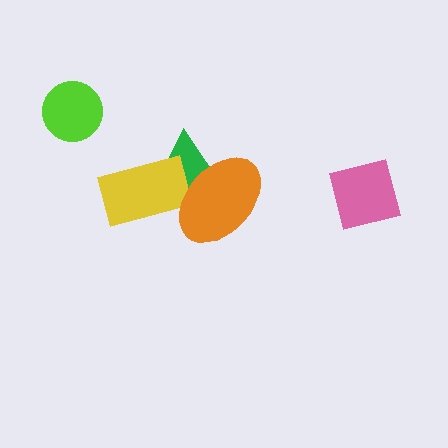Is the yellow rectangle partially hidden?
Yes, it is partially covered by another shape.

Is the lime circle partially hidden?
No, no other shape covers it.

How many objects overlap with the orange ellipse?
2 objects overlap with the orange ellipse.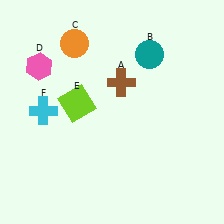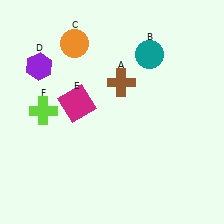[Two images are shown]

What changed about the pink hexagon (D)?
In Image 1, D is pink. In Image 2, it changed to purple.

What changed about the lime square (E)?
In Image 1, E is lime. In Image 2, it changed to magenta.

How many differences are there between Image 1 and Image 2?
There are 3 differences between the two images.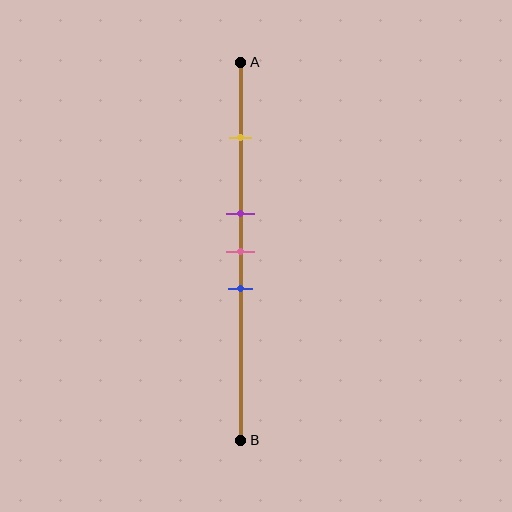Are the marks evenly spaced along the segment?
No, the marks are not evenly spaced.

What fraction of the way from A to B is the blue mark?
The blue mark is approximately 60% (0.6) of the way from A to B.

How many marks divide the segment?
There are 4 marks dividing the segment.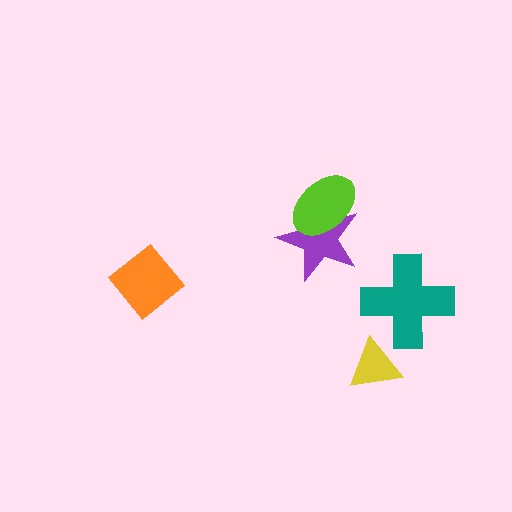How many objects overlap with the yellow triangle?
0 objects overlap with the yellow triangle.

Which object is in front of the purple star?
The lime ellipse is in front of the purple star.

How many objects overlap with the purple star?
1 object overlaps with the purple star.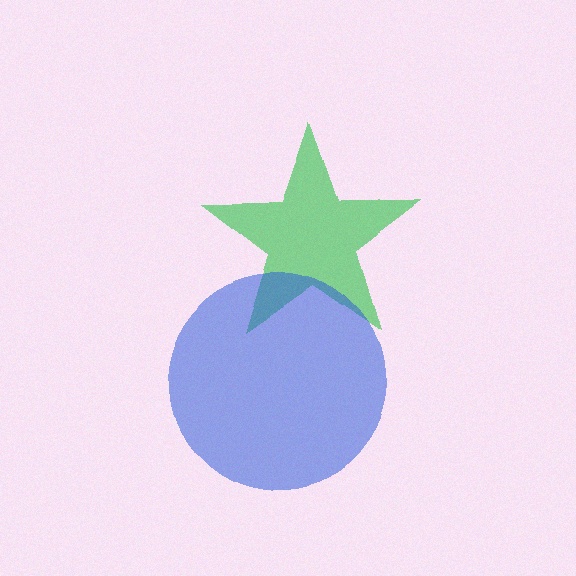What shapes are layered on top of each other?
The layered shapes are: a green star, a blue circle.